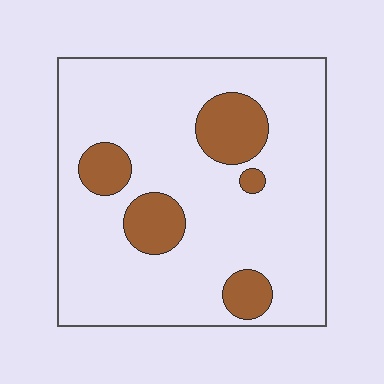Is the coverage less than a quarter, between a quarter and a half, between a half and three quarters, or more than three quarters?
Less than a quarter.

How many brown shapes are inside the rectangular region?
5.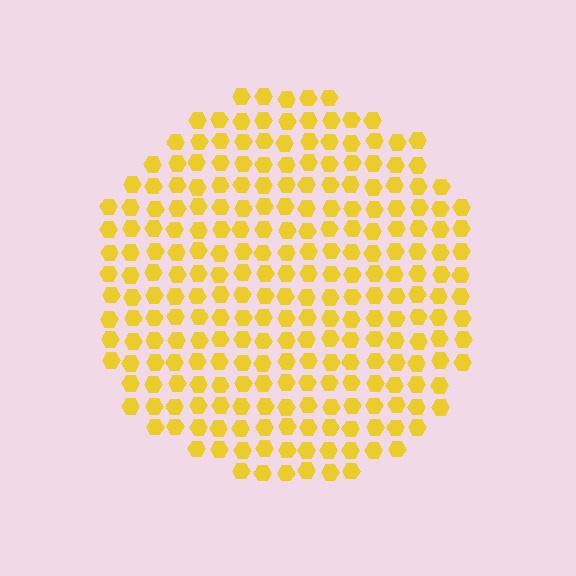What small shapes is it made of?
It is made of small hexagons.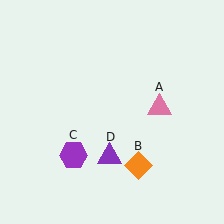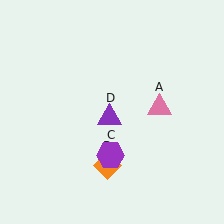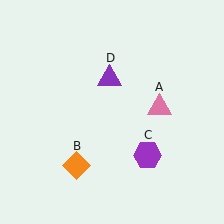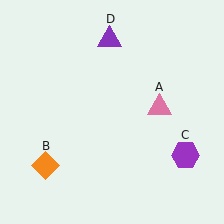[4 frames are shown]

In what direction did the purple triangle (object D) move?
The purple triangle (object D) moved up.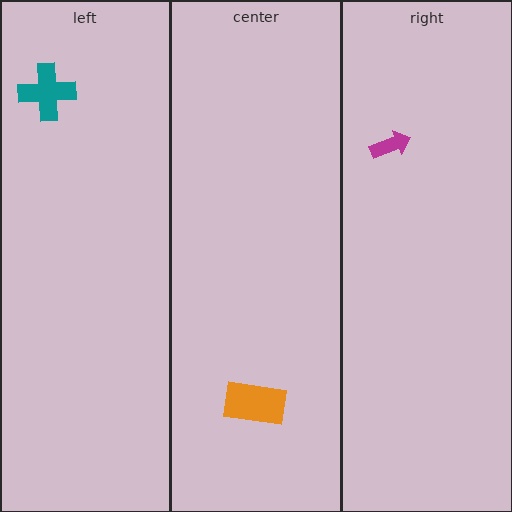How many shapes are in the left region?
1.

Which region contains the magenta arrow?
The right region.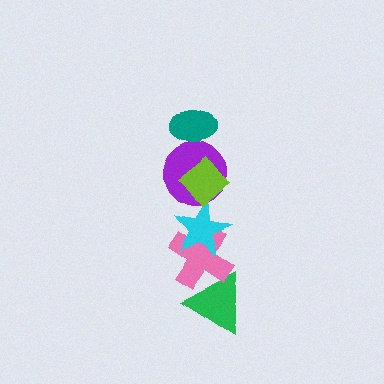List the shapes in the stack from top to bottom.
From top to bottom: the teal ellipse, the lime diamond, the purple circle, the cyan star, the pink cross, the green triangle.